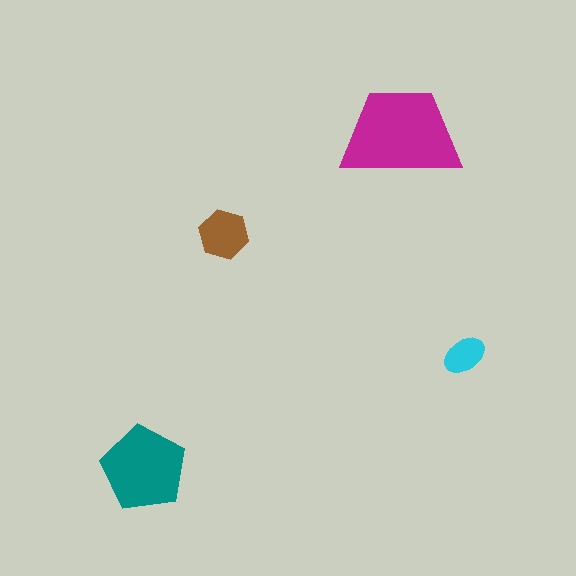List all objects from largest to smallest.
The magenta trapezoid, the teal pentagon, the brown hexagon, the cyan ellipse.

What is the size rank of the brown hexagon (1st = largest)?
3rd.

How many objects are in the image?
There are 4 objects in the image.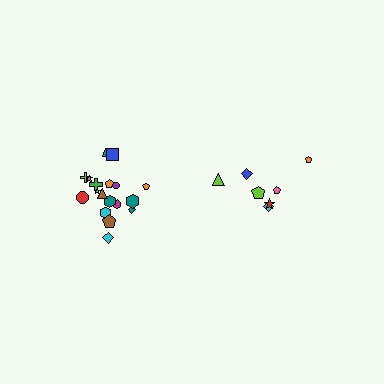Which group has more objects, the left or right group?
The left group.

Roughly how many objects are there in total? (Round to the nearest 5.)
Roughly 25 objects in total.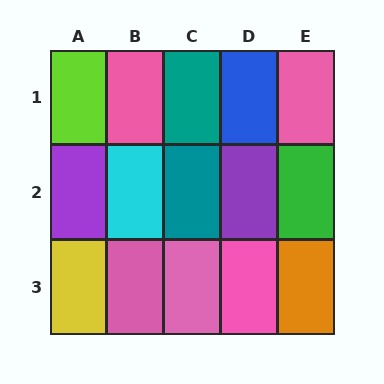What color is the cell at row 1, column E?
Pink.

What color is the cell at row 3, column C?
Pink.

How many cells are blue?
1 cell is blue.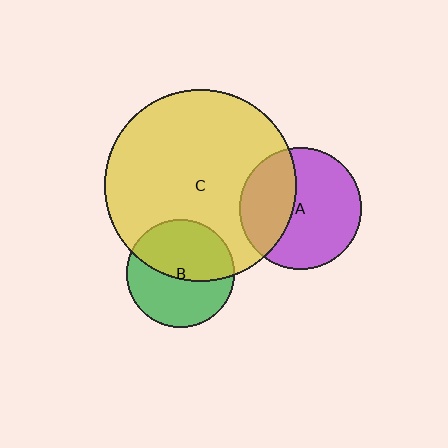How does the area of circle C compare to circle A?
Approximately 2.5 times.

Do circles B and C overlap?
Yes.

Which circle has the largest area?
Circle C (yellow).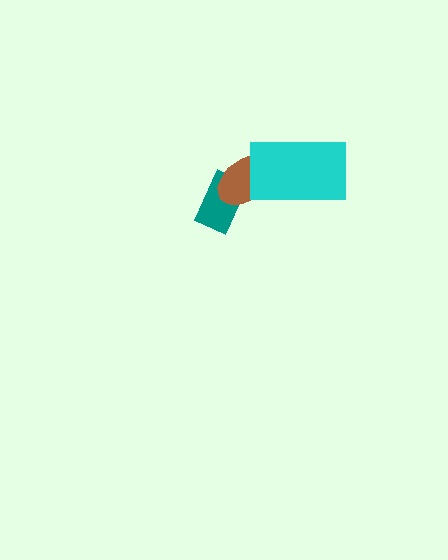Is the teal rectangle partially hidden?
Yes, it is partially covered by another shape.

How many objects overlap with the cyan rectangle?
1 object overlaps with the cyan rectangle.